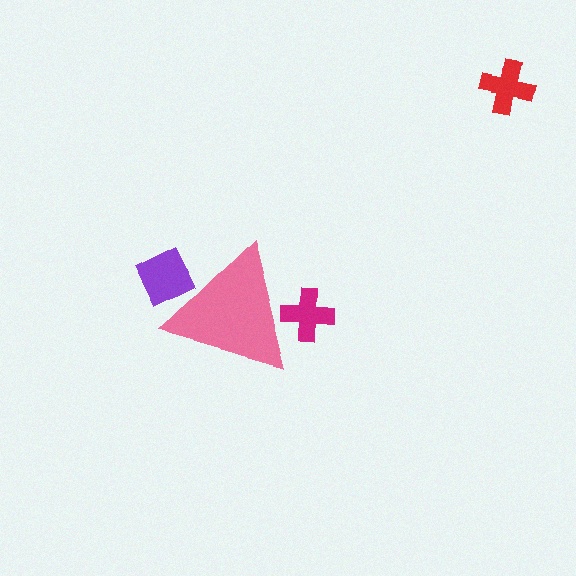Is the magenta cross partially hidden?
Yes, the magenta cross is partially hidden behind the pink triangle.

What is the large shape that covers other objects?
A pink triangle.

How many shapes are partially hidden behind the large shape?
2 shapes are partially hidden.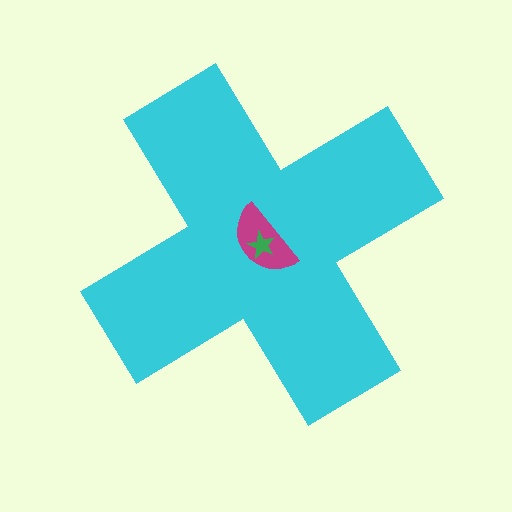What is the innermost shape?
The green star.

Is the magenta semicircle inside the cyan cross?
Yes.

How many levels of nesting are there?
3.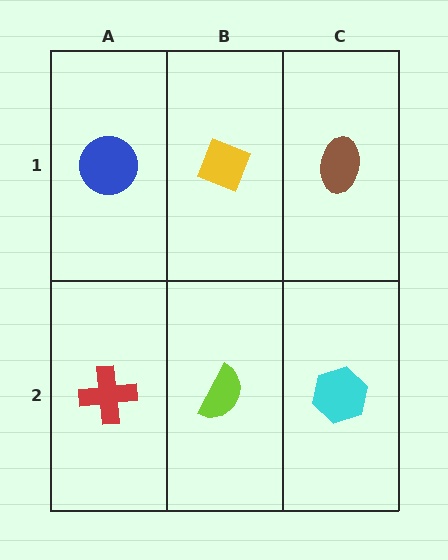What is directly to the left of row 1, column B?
A blue circle.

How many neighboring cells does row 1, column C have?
2.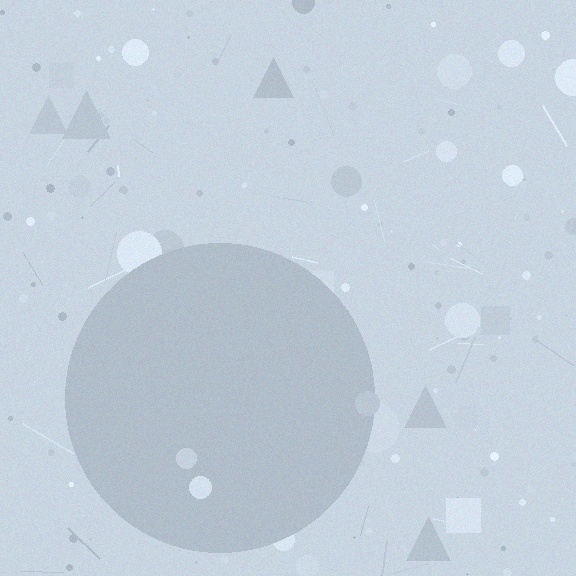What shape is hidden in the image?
A circle is hidden in the image.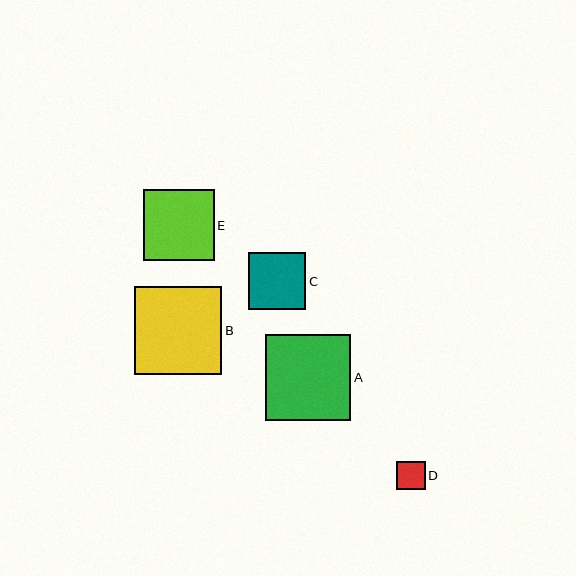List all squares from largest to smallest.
From largest to smallest: B, A, E, C, D.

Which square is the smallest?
Square D is the smallest with a size of approximately 28 pixels.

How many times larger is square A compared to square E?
Square A is approximately 1.2 times the size of square E.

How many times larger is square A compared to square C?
Square A is approximately 1.5 times the size of square C.